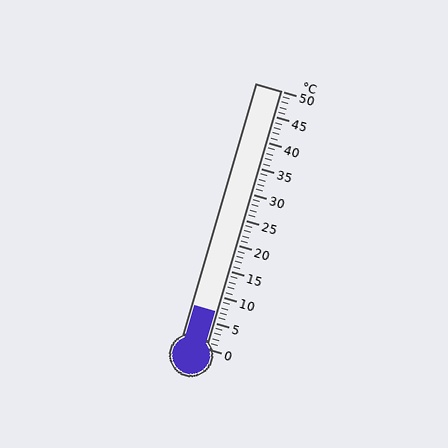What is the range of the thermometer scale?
The thermometer scale ranges from 0°C to 50°C.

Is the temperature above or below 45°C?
The temperature is below 45°C.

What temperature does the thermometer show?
The thermometer shows approximately 7°C.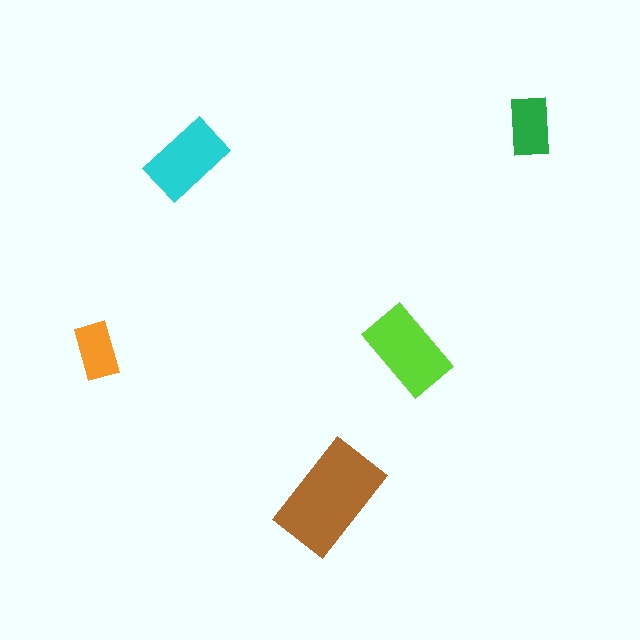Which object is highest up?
The green rectangle is topmost.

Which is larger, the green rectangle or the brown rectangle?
The brown one.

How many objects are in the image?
There are 5 objects in the image.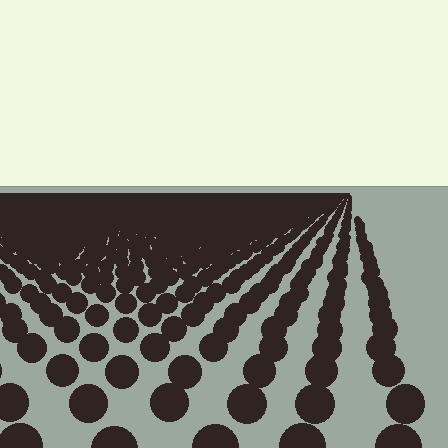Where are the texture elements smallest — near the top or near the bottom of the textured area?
Near the top.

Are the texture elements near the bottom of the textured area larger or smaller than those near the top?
Larger. Near the bottom, elements are closer to the viewer and appear at a bigger on-screen size.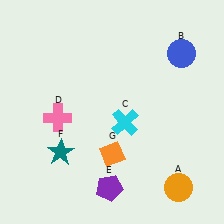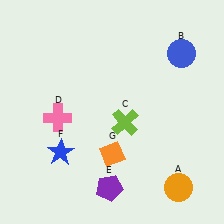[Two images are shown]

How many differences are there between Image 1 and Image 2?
There are 2 differences between the two images.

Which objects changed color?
C changed from cyan to lime. F changed from teal to blue.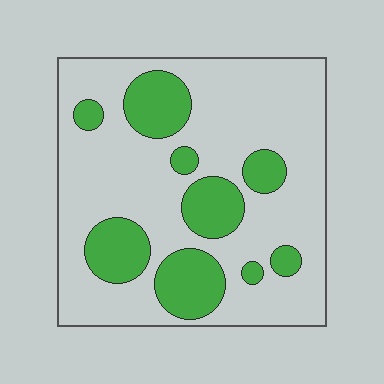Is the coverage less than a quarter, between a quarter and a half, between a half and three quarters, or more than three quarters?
Between a quarter and a half.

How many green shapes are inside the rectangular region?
9.